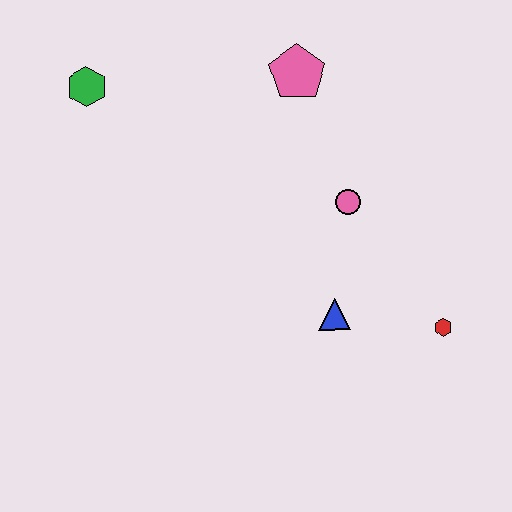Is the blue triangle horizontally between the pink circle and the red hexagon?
No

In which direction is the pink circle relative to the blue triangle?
The pink circle is above the blue triangle.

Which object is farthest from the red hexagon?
The green hexagon is farthest from the red hexagon.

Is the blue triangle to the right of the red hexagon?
No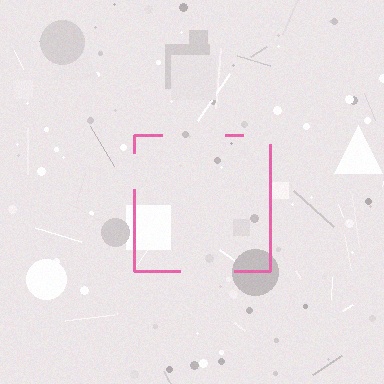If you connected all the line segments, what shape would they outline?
They would outline a square.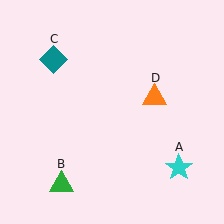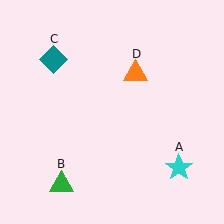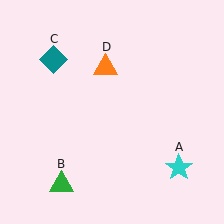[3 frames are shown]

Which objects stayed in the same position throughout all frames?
Cyan star (object A) and green triangle (object B) and teal diamond (object C) remained stationary.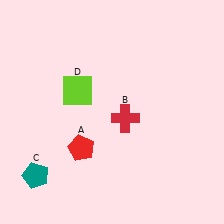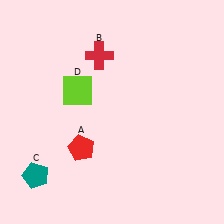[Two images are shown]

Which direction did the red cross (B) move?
The red cross (B) moved up.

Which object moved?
The red cross (B) moved up.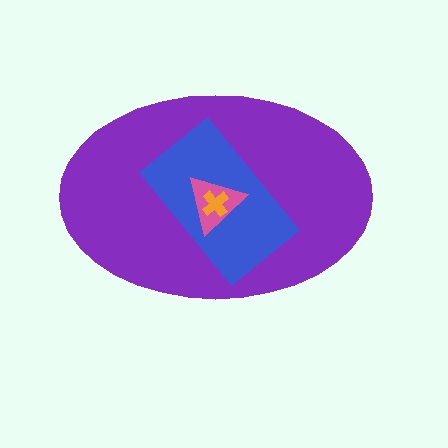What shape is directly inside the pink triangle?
The orange cross.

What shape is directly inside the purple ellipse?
The blue rectangle.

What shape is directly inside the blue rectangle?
The pink triangle.